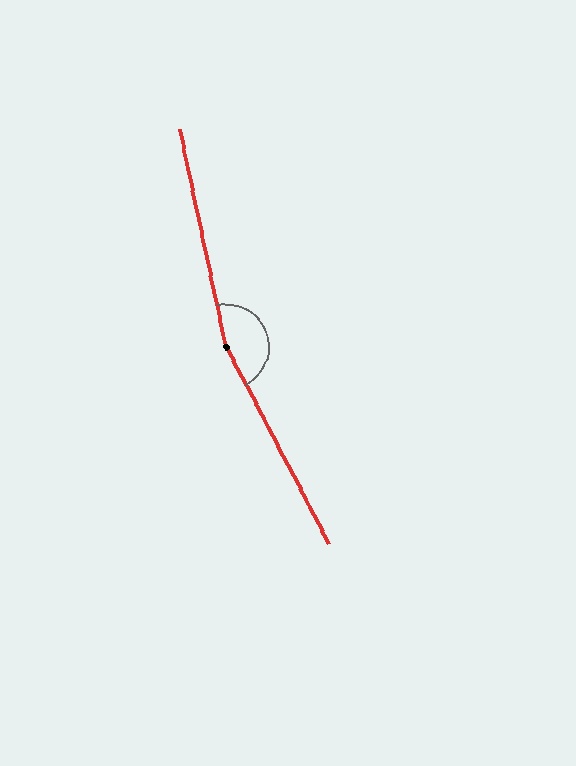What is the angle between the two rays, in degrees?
Approximately 164 degrees.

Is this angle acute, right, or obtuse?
It is obtuse.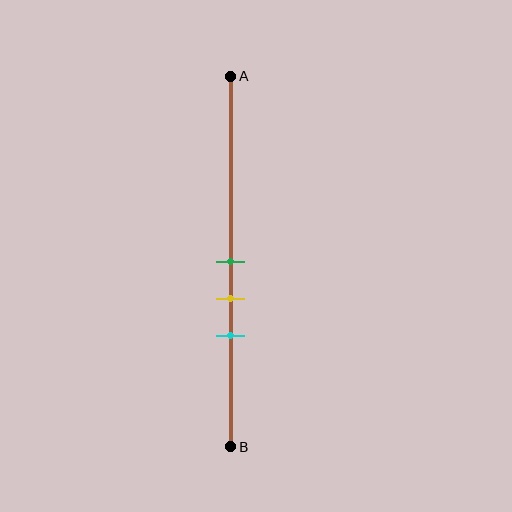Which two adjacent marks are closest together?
The green and yellow marks are the closest adjacent pair.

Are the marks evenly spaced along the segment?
Yes, the marks are approximately evenly spaced.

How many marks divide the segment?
There are 3 marks dividing the segment.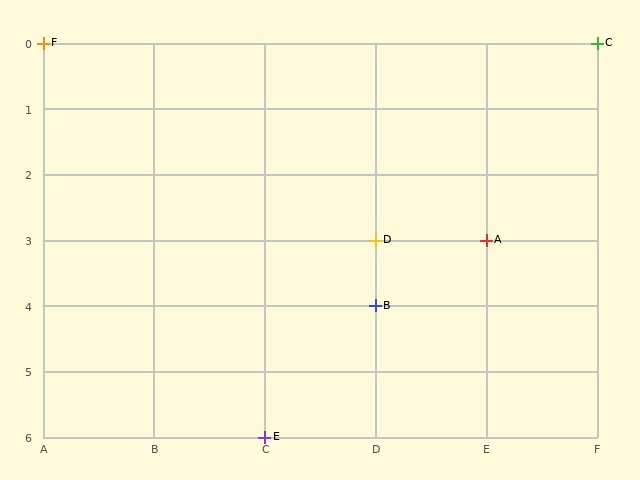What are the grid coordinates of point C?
Point C is at grid coordinates (F, 0).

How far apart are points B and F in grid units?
Points B and F are 3 columns and 4 rows apart (about 5.0 grid units diagonally).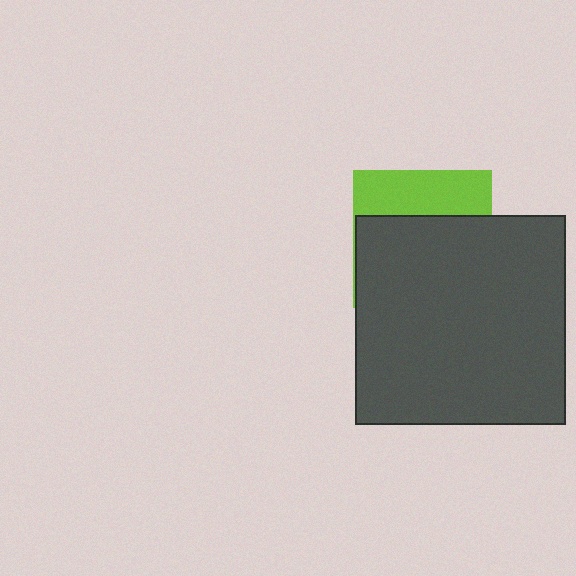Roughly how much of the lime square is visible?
A small part of it is visible (roughly 34%).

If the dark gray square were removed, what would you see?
You would see the complete lime square.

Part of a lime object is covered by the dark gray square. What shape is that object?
It is a square.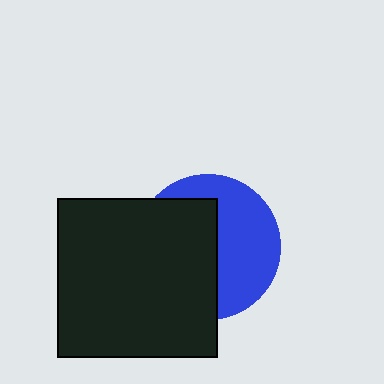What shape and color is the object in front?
The object in front is a black square.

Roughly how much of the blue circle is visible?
About half of it is visible (roughly 48%).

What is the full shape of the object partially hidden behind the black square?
The partially hidden object is a blue circle.